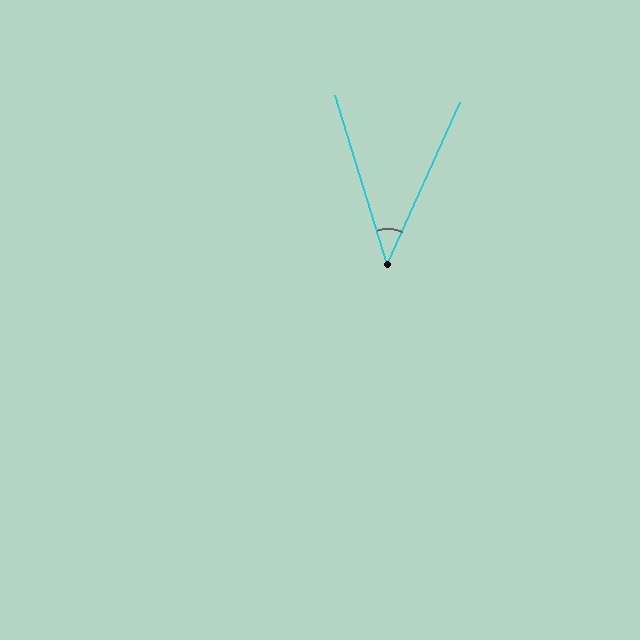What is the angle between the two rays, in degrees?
Approximately 41 degrees.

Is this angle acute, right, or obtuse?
It is acute.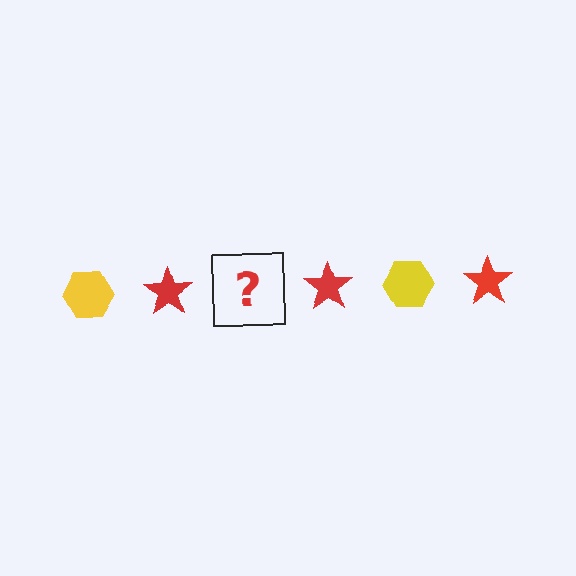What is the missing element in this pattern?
The missing element is a yellow hexagon.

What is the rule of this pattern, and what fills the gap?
The rule is that the pattern alternates between yellow hexagon and red star. The gap should be filled with a yellow hexagon.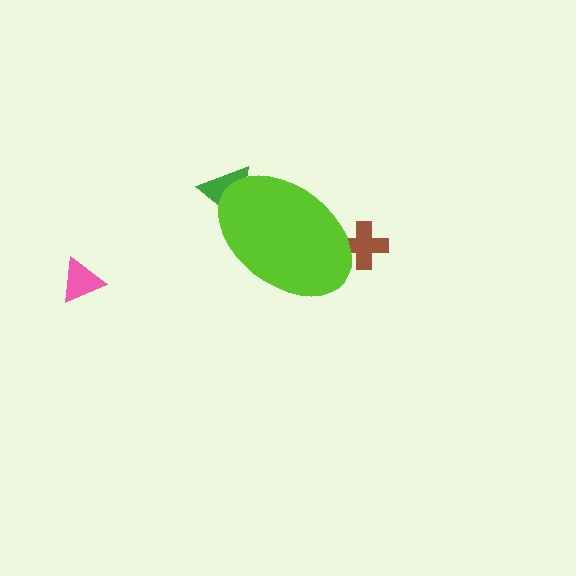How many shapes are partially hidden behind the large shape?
2 shapes are partially hidden.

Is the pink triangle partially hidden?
No, the pink triangle is fully visible.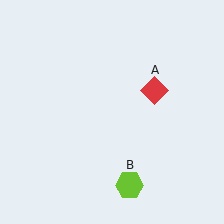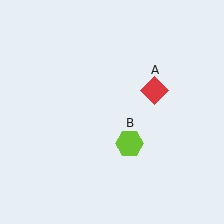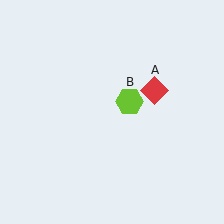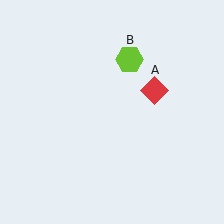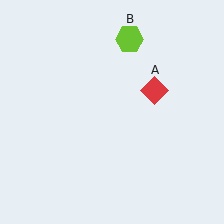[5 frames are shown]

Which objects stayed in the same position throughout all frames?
Red diamond (object A) remained stationary.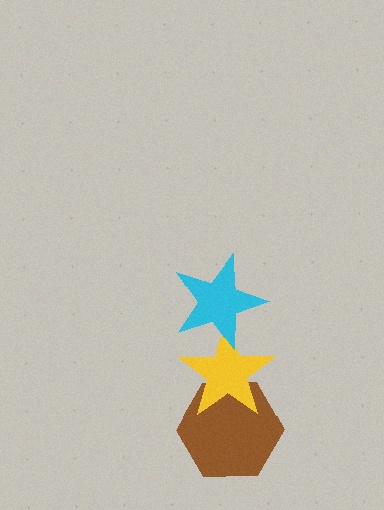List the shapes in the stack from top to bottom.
From top to bottom: the cyan star, the yellow star, the brown hexagon.